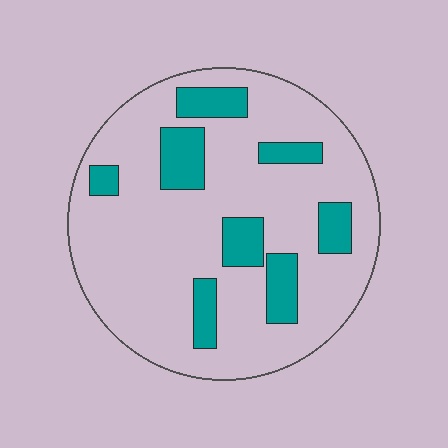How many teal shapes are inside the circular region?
8.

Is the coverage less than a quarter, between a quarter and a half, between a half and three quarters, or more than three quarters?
Less than a quarter.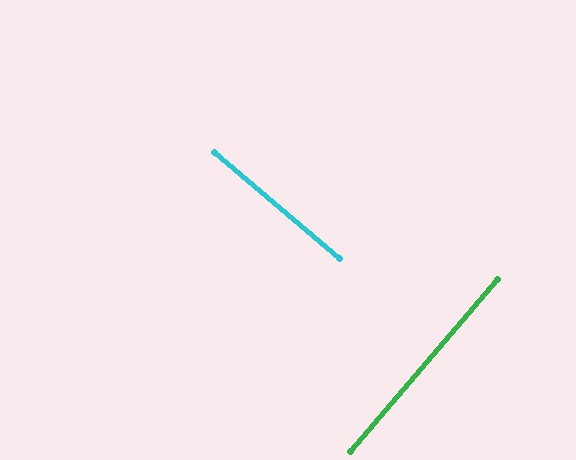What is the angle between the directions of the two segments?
Approximately 90 degrees.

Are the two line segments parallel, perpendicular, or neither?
Perpendicular — they meet at approximately 90°.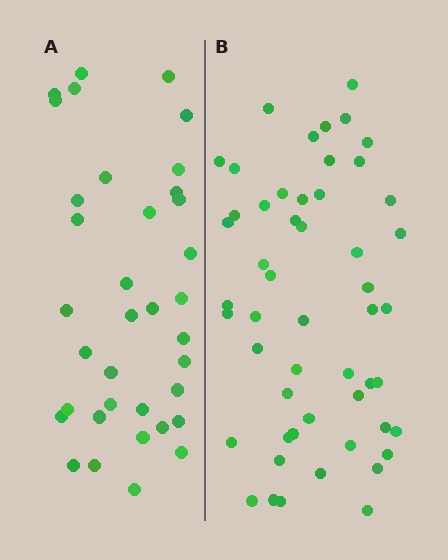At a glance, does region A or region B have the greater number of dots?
Region B (the right region) has more dots.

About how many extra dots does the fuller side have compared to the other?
Region B has approximately 15 more dots than region A.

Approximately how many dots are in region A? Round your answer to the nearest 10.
About 40 dots. (The exact count is 36, which rounds to 40.)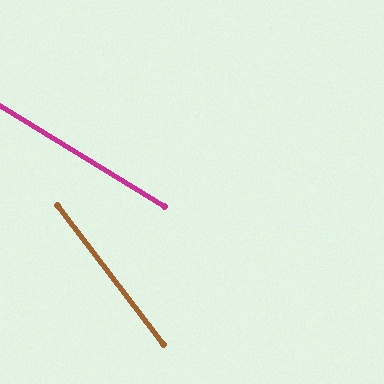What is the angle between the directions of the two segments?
Approximately 21 degrees.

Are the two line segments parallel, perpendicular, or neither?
Neither parallel nor perpendicular — they differ by about 21°.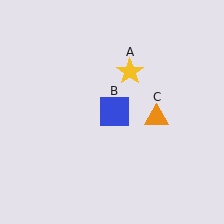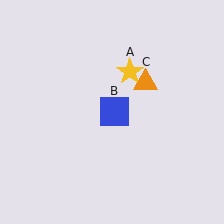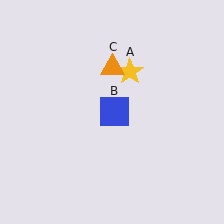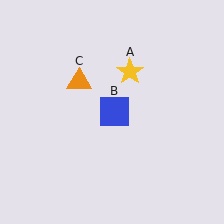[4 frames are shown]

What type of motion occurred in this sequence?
The orange triangle (object C) rotated counterclockwise around the center of the scene.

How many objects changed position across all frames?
1 object changed position: orange triangle (object C).